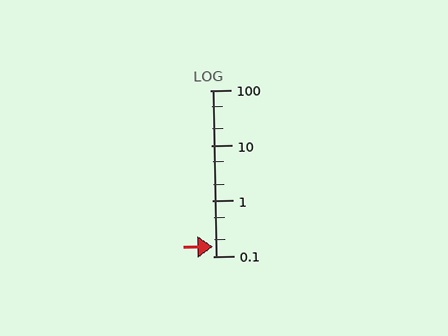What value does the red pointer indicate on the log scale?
The pointer indicates approximately 0.15.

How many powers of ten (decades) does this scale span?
The scale spans 3 decades, from 0.1 to 100.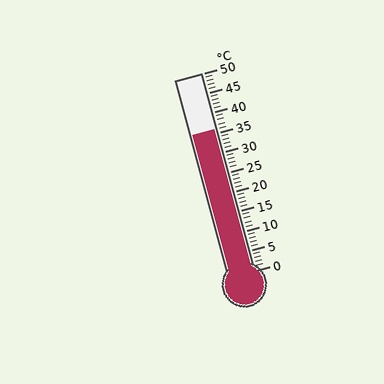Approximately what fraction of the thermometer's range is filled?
The thermometer is filled to approximately 70% of its range.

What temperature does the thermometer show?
The thermometer shows approximately 36°C.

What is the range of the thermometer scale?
The thermometer scale ranges from 0°C to 50°C.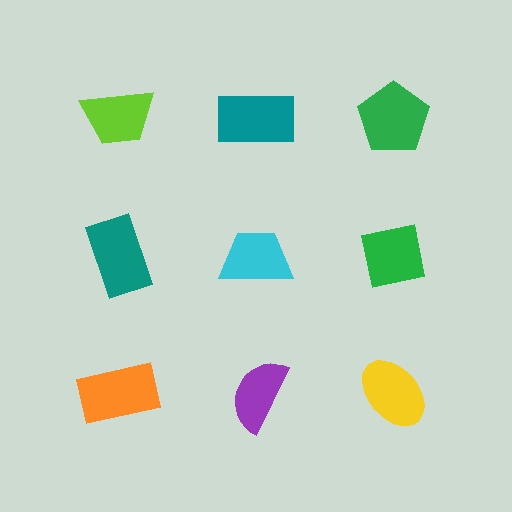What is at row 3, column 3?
A yellow ellipse.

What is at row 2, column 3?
A green square.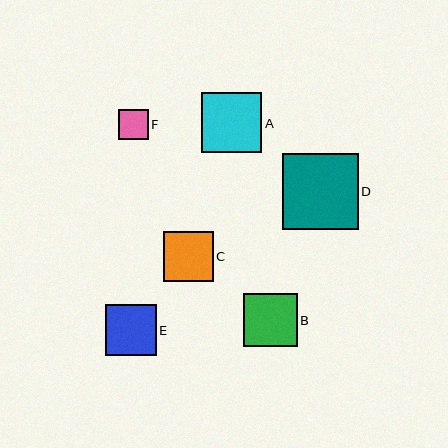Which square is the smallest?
Square F is the smallest with a size of approximately 30 pixels.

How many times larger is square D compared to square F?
Square D is approximately 2.5 times the size of square F.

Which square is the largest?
Square D is the largest with a size of approximately 76 pixels.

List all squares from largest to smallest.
From largest to smallest: D, A, B, E, C, F.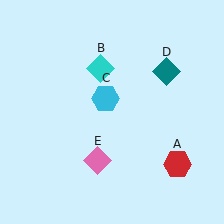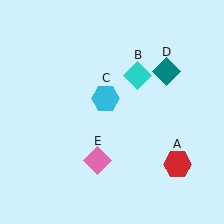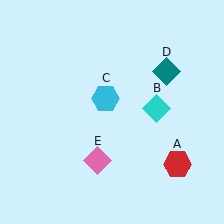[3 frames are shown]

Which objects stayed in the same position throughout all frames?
Red hexagon (object A) and cyan hexagon (object C) and teal diamond (object D) and pink diamond (object E) remained stationary.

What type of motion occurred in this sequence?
The cyan diamond (object B) rotated clockwise around the center of the scene.